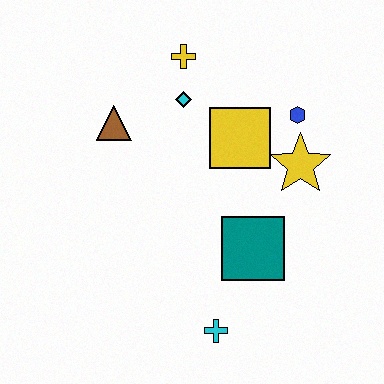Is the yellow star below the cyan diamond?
Yes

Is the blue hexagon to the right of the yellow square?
Yes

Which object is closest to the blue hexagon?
The yellow star is closest to the blue hexagon.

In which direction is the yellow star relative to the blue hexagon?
The yellow star is below the blue hexagon.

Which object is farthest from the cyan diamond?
The cyan cross is farthest from the cyan diamond.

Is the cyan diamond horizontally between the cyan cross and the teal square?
No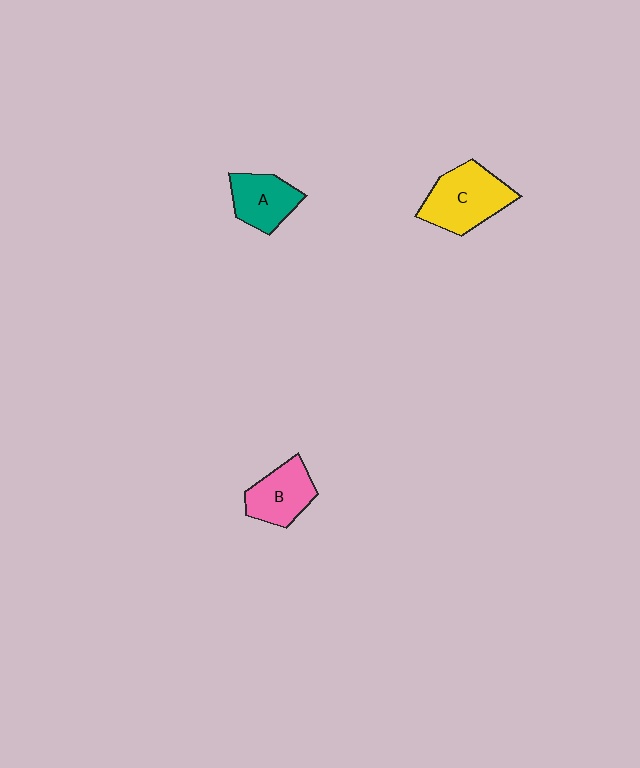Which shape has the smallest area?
Shape A (teal).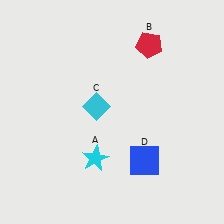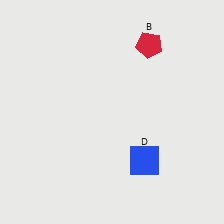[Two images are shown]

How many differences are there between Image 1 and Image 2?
There are 2 differences between the two images.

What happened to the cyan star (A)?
The cyan star (A) was removed in Image 2. It was in the bottom-left area of Image 1.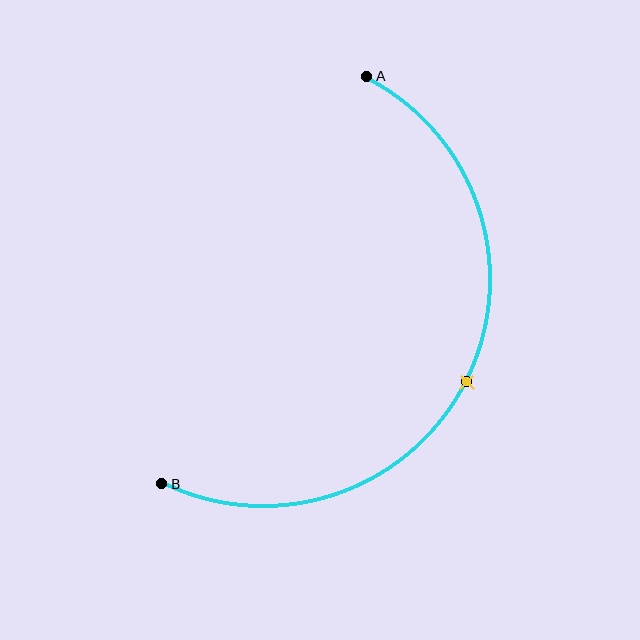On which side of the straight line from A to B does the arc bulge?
The arc bulges to the right of the straight line connecting A and B.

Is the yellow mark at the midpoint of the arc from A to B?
Yes. The yellow mark lies on the arc at equal arc-length from both A and B — it is the arc midpoint.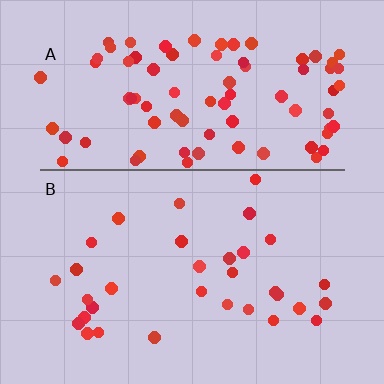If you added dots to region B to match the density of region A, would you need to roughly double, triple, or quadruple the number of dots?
Approximately triple.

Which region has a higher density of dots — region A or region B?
A (the top).